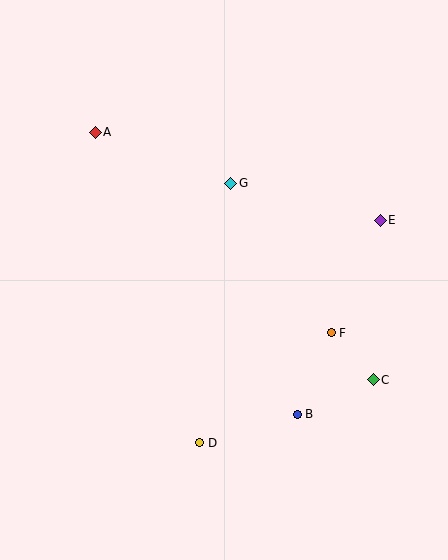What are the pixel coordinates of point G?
Point G is at (231, 183).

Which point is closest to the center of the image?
Point G at (231, 183) is closest to the center.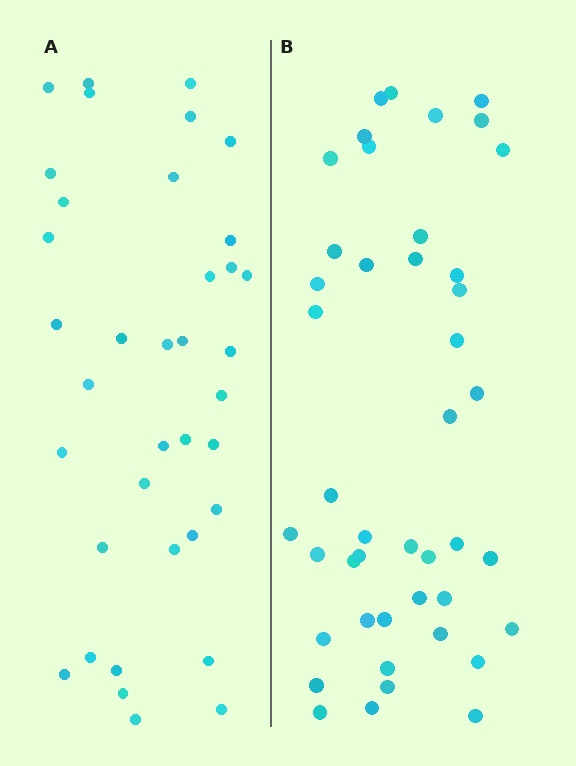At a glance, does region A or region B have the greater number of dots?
Region B (the right region) has more dots.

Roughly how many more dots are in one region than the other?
Region B has roughly 8 or so more dots than region A.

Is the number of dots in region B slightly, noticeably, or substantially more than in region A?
Region B has only slightly more — the two regions are fairly close. The ratio is roughly 1.2 to 1.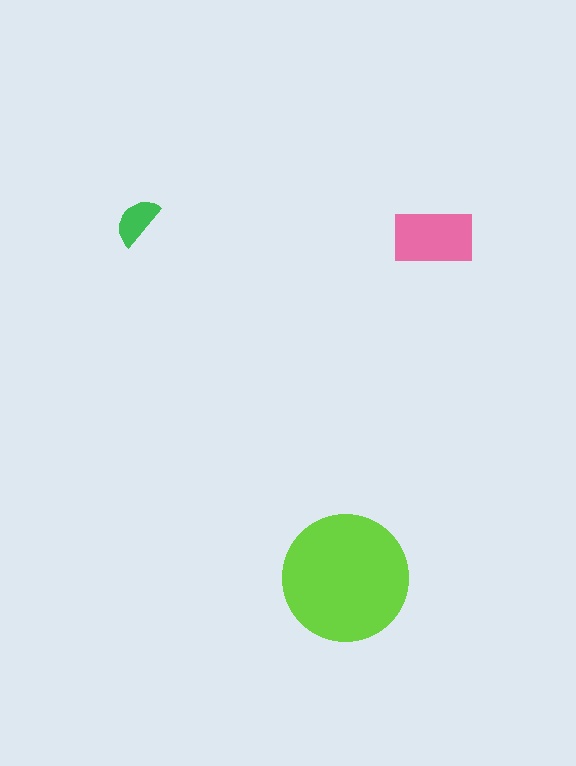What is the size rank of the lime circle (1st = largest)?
1st.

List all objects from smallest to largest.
The green semicircle, the pink rectangle, the lime circle.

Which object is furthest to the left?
The green semicircle is leftmost.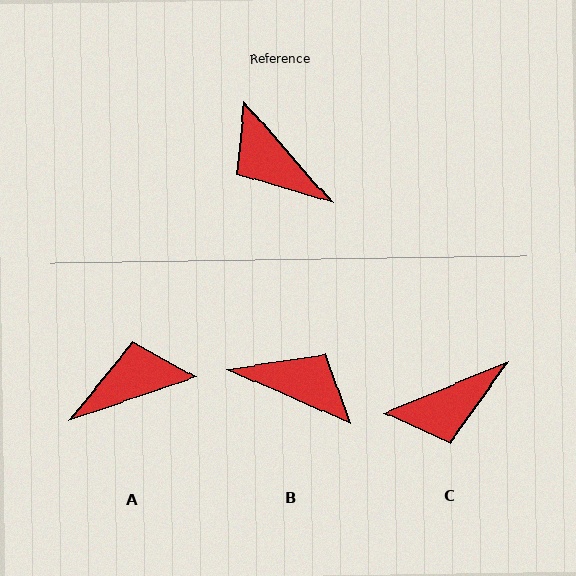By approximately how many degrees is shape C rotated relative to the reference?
Approximately 71 degrees counter-clockwise.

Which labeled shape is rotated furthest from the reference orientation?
B, about 155 degrees away.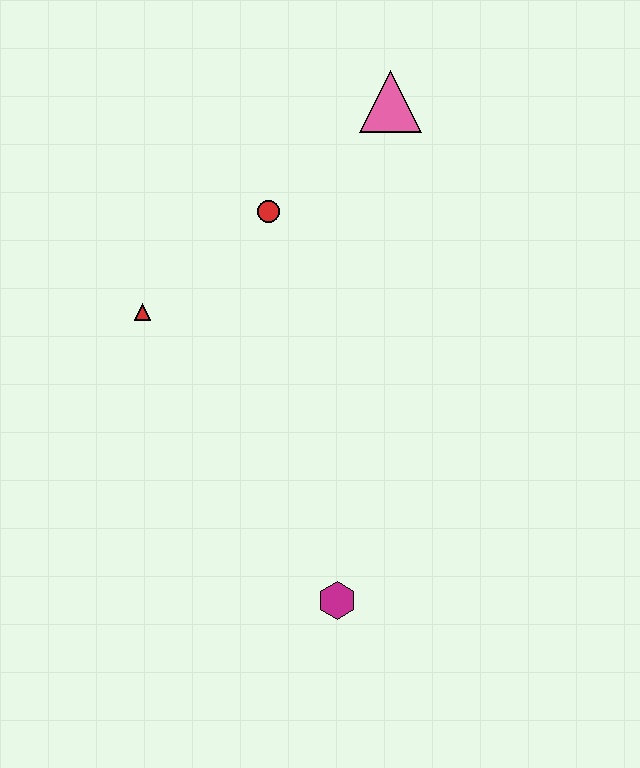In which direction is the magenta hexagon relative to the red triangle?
The magenta hexagon is below the red triangle.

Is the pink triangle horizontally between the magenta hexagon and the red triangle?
No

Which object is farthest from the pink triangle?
The magenta hexagon is farthest from the pink triangle.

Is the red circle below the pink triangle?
Yes